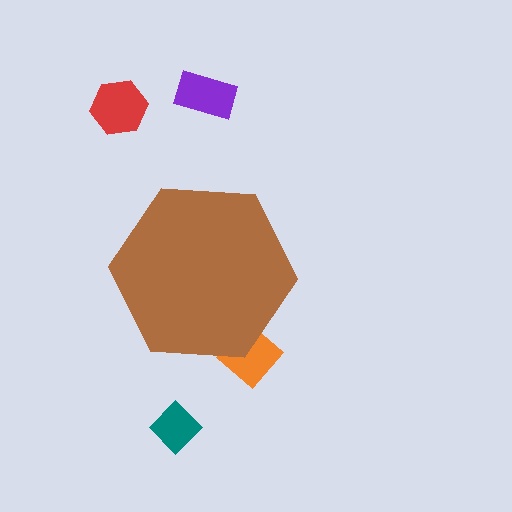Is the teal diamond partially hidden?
No, the teal diamond is fully visible.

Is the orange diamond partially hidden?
Yes, the orange diamond is partially hidden behind the brown hexagon.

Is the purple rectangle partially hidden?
No, the purple rectangle is fully visible.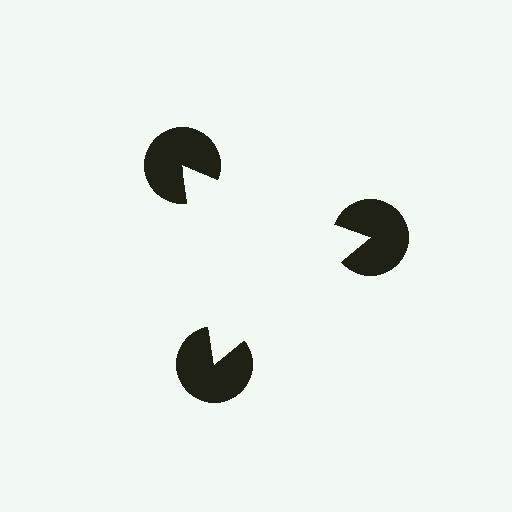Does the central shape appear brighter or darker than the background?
It typically appears slightly brighter than the background, even though no actual brightness change is drawn.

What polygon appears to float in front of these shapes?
An illusory triangle — its edges are inferred from the aligned wedge cuts in the pac-man discs, not physically drawn.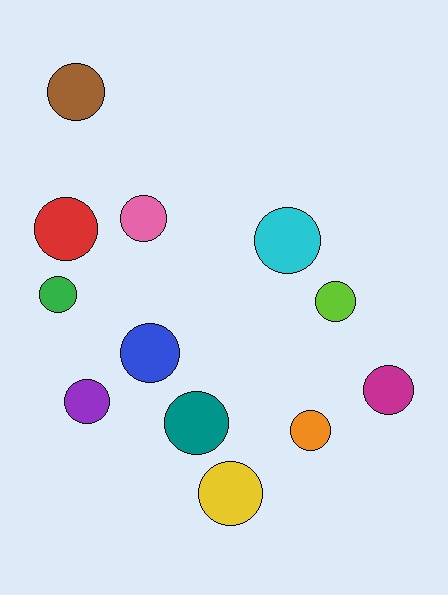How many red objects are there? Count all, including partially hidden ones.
There is 1 red object.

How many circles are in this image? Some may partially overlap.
There are 12 circles.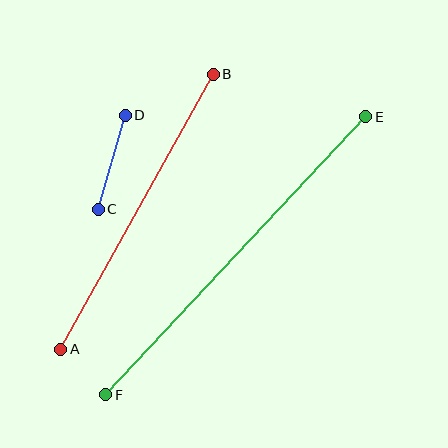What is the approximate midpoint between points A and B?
The midpoint is at approximately (137, 212) pixels.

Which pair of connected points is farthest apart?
Points E and F are farthest apart.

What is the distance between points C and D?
The distance is approximately 98 pixels.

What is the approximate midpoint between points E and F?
The midpoint is at approximately (236, 256) pixels.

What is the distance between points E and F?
The distance is approximately 381 pixels.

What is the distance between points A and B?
The distance is approximately 314 pixels.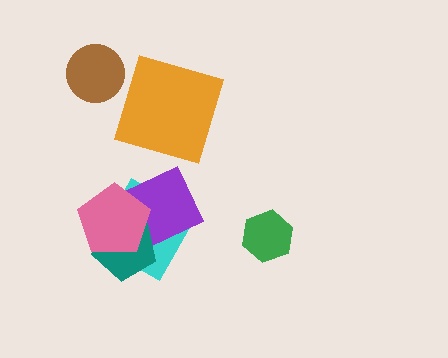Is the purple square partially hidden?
Yes, it is partially covered by another shape.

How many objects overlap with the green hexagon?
0 objects overlap with the green hexagon.